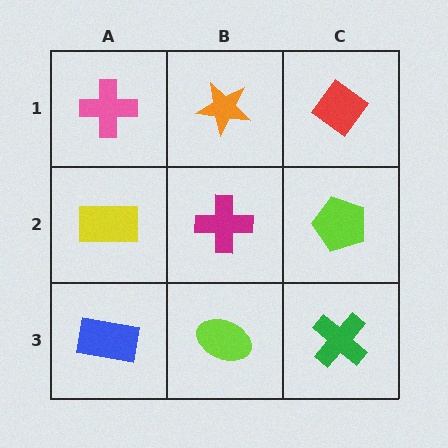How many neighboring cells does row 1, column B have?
3.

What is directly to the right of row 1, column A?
An orange star.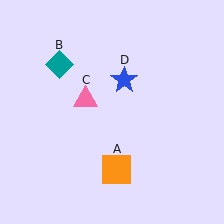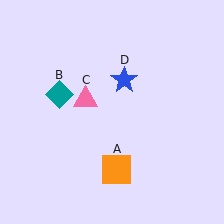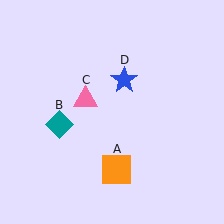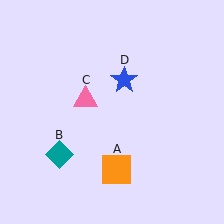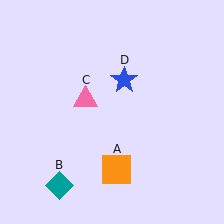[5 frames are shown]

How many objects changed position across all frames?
1 object changed position: teal diamond (object B).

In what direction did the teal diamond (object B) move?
The teal diamond (object B) moved down.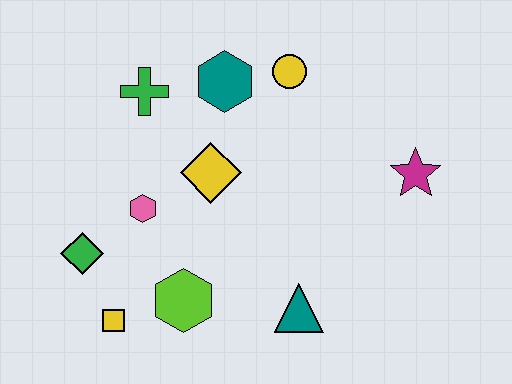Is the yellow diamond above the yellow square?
Yes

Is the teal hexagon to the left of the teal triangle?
Yes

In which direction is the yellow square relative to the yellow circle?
The yellow square is below the yellow circle.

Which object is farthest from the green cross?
The magenta star is farthest from the green cross.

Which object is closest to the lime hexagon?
The yellow square is closest to the lime hexagon.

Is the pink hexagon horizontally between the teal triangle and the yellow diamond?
No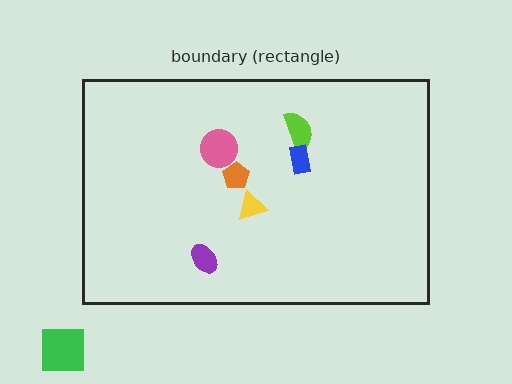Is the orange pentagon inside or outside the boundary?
Inside.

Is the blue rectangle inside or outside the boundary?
Inside.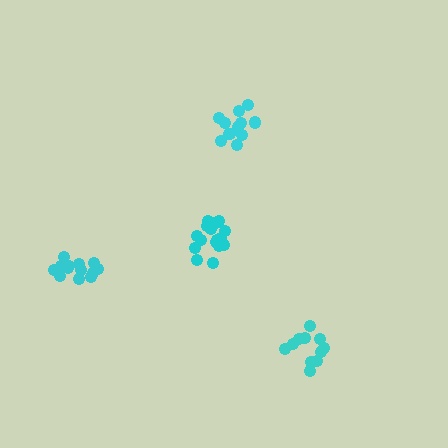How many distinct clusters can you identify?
There are 4 distinct clusters.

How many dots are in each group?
Group 1: 11 dots, Group 2: 11 dots, Group 3: 17 dots, Group 4: 13 dots (52 total).